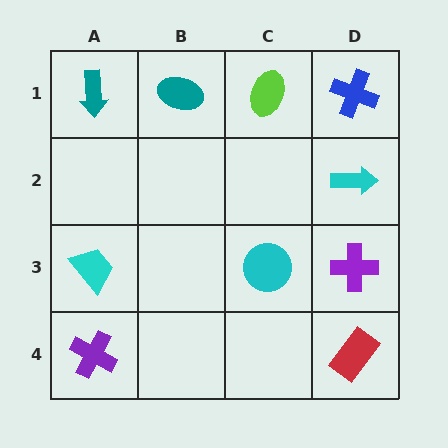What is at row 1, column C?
A lime ellipse.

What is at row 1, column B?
A teal ellipse.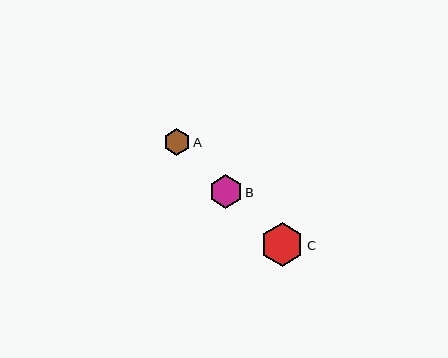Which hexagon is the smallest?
Hexagon A is the smallest with a size of approximately 27 pixels.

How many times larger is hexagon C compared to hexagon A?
Hexagon C is approximately 1.6 times the size of hexagon A.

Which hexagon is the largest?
Hexagon C is the largest with a size of approximately 43 pixels.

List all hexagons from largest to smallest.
From largest to smallest: C, B, A.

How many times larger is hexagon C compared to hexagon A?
Hexagon C is approximately 1.6 times the size of hexagon A.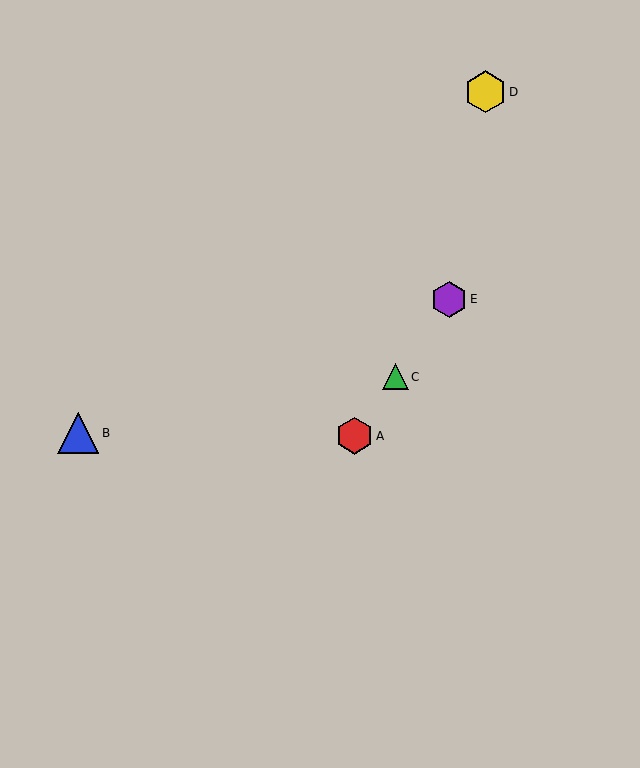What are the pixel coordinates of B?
Object B is at (78, 433).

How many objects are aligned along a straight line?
3 objects (A, C, E) are aligned along a straight line.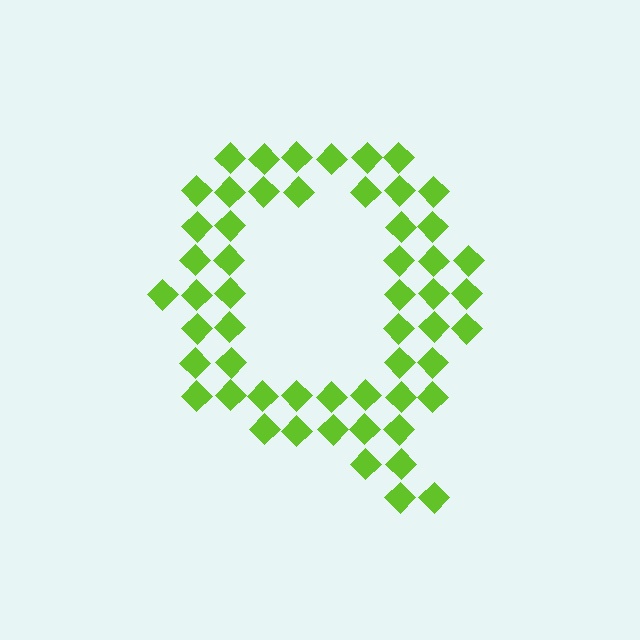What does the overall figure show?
The overall figure shows the letter Q.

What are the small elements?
The small elements are diamonds.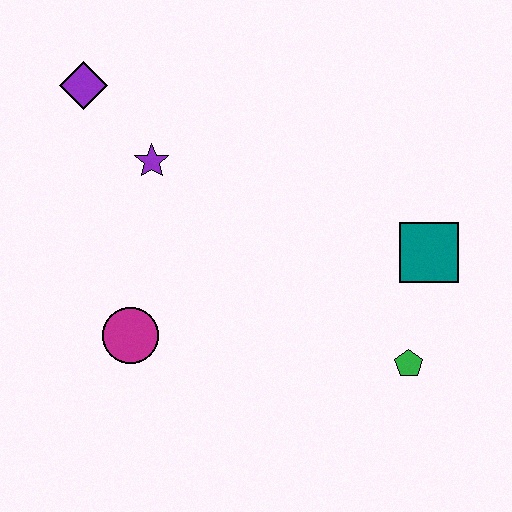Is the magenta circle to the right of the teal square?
No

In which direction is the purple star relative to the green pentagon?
The purple star is to the left of the green pentagon.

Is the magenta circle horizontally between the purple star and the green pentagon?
No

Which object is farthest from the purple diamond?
The green pentagon is farthest from the purple diamond.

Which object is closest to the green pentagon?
The teal square is closest to the green pentagon.